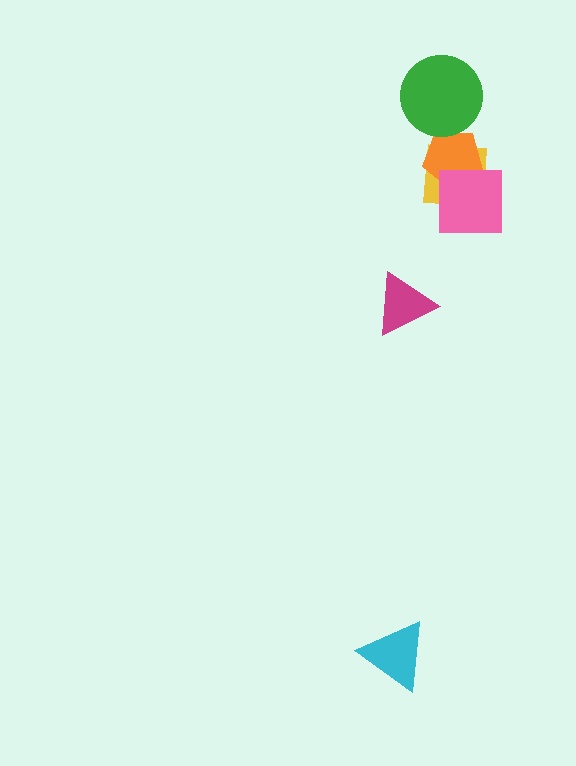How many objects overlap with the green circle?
1 object overlaps with the green circle.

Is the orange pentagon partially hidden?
Yes, it is partially covered by another shape.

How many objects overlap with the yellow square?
2 objects overlap with the yellow square.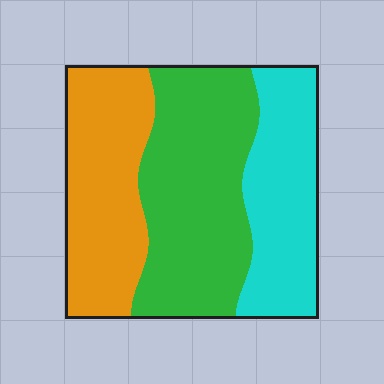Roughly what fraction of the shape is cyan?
Cyan takes up about one quarter (1/4) of the shape.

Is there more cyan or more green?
Green.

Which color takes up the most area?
Green, at roughly 40%.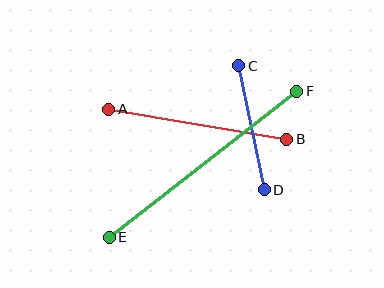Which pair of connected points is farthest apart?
Points E and F are farthest apart.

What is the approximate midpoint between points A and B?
The midpoint is at approximately (198, 124) pixels.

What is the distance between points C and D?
The distance is approximately 127 pixels.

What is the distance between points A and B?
The distance is approximately 181 pixels.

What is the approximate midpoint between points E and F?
The midpoint is at approximately (203, 164) pixels.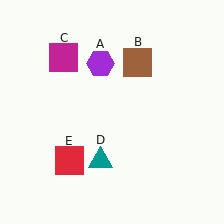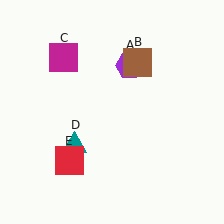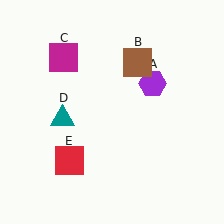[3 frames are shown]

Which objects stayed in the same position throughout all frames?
Brown square (object B) and magenta square (object C) and red square (object E) remained stationary.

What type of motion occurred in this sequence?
The purple hexagon (object A), teal triangle (object D) rotated clockwise around the center of the scene.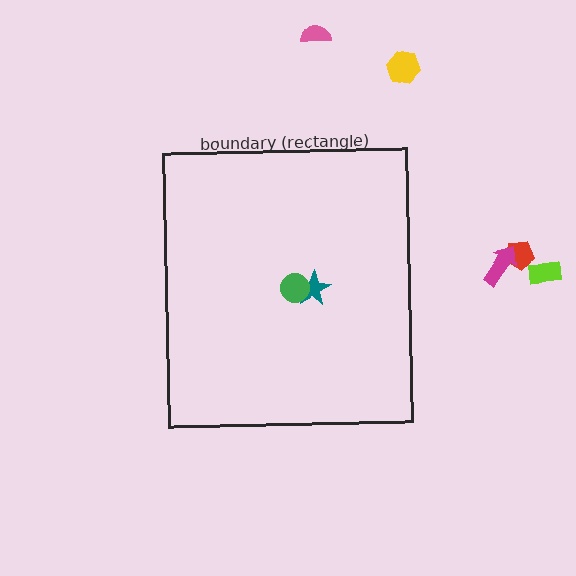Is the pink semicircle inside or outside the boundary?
Outside.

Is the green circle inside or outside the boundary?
Inside.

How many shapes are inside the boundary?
2 inside, 5 outside.